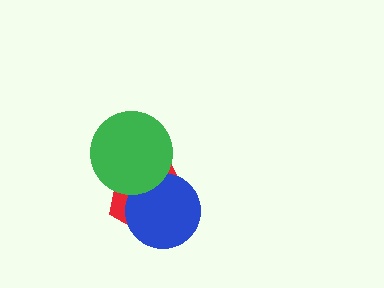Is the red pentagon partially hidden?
Yes, it is partially covered by another shape.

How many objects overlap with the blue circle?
2 objects overlap with the blue circle.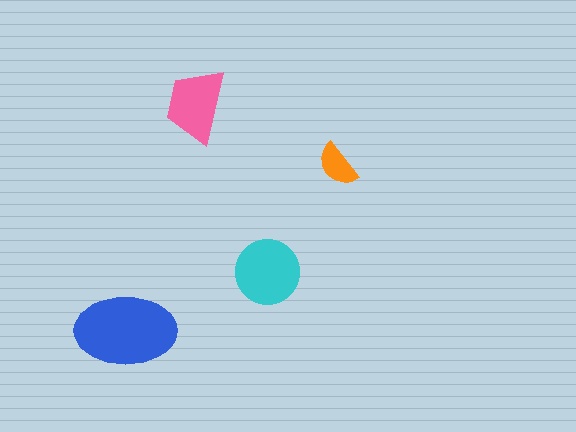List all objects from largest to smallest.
The blue ellipse, the cyan circle, the pink trapezoid, the orange semicircle.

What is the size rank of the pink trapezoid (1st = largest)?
3rd.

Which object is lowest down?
The blue ellipse is bottommost.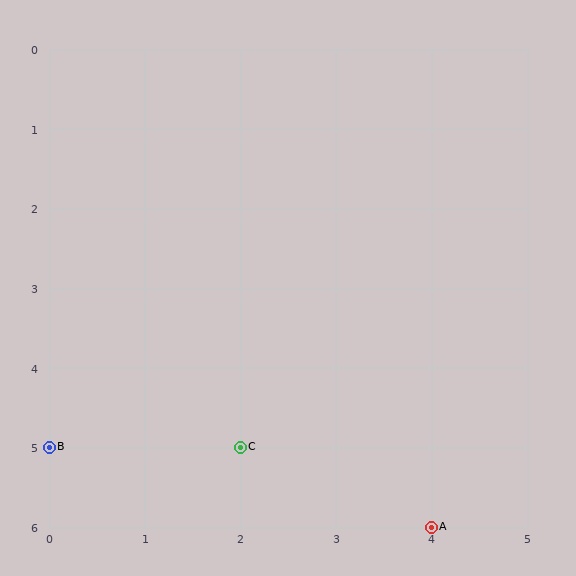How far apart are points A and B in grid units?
Points A and B are 4 columns and 1 row apart (about 4.1 grid units diagonally).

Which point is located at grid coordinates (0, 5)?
Point B is at (0, 5).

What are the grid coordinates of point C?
Point C is at grid coordinates (2, 5).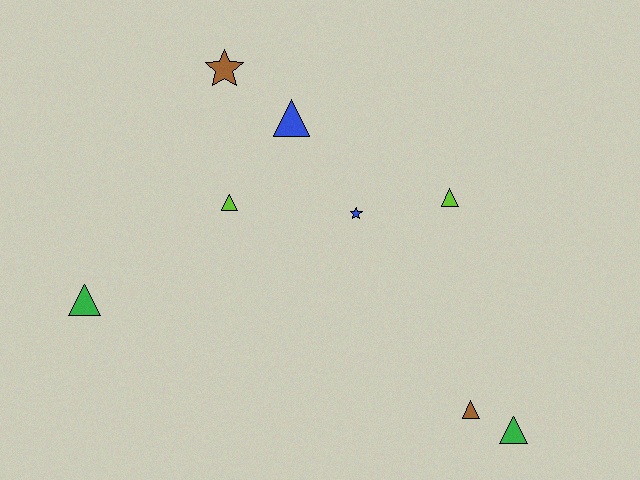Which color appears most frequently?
Green, with 2 objects.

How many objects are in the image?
There are 8 objects.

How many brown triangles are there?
There is 1 brown triangle.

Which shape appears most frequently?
Triangle, with 6 objects.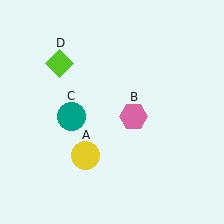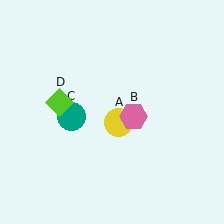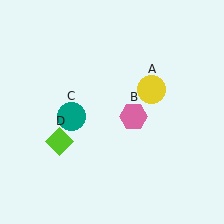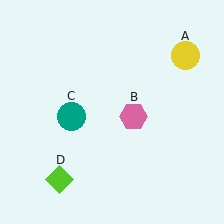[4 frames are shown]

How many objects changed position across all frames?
2 objects changed position: yellow circle (object A), lime diamond (object D).